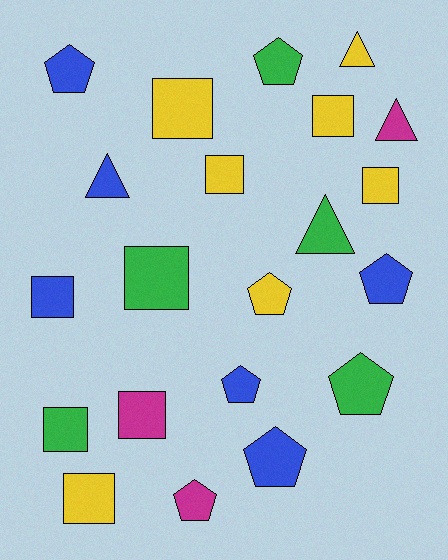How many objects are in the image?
There are 21 objects.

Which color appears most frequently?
Yellow, with 7 objects.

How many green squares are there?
There are 2 green squares.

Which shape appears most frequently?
Square, with 9 objects.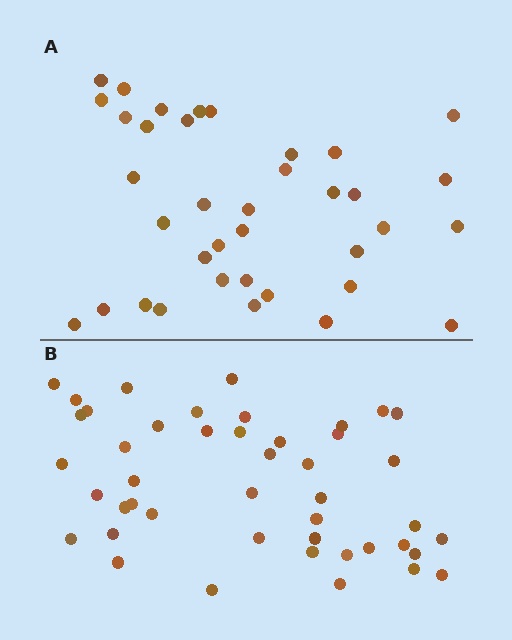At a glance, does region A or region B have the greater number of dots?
Region B (the bottom region) has more dots.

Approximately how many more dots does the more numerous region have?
Region B has roughly 8 or so more dots than region A.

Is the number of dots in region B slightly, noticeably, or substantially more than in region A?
Region B has only slightly more — the two regions are fairly close. The ratio is roughly 1.2 to 1.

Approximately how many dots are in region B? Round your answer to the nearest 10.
About 40 dots. (The exact count is 45, which rounds to 40.)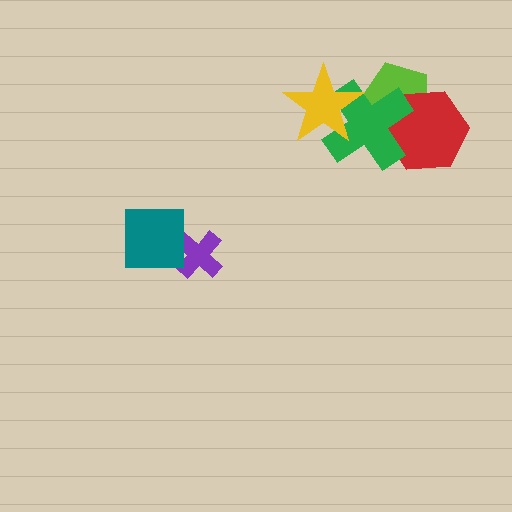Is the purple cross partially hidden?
Yes, it is partially covered by another shape.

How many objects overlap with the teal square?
1 object overlaps with the teal square.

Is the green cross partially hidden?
Yes, it is partially covered by another shape.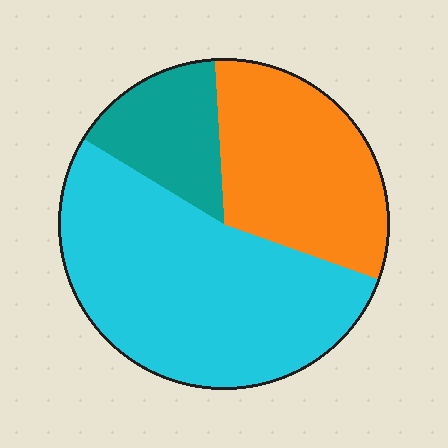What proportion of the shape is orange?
Orange takes up between a sixth and a third of the shape.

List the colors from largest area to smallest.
From largest to smallest: cyan, orange, teal.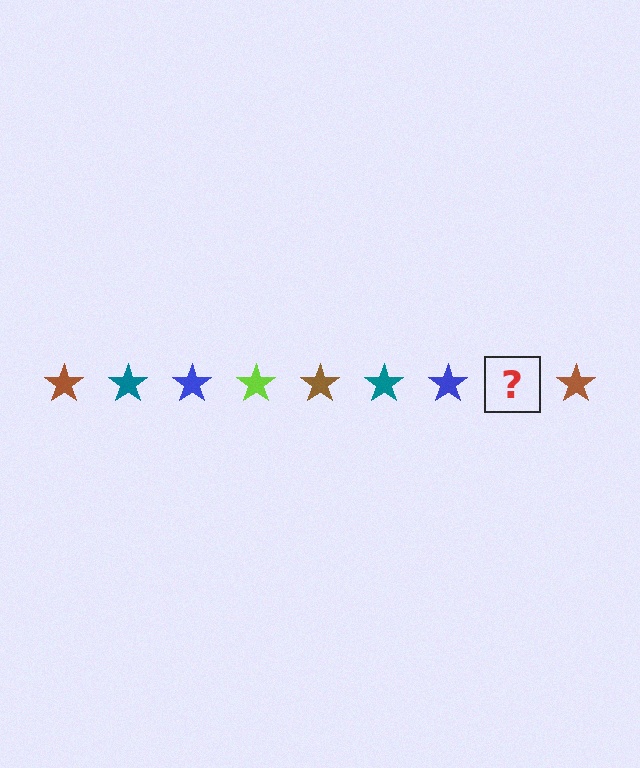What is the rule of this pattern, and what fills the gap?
The rule is that the pattern cycles through brown, teal, blue, lime stars. The gap should be filled with a lime star.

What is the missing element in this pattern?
The missing element is a lime star.